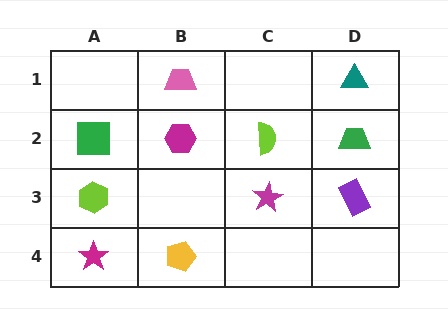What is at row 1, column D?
A teal triangle.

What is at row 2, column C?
A lime semicircle.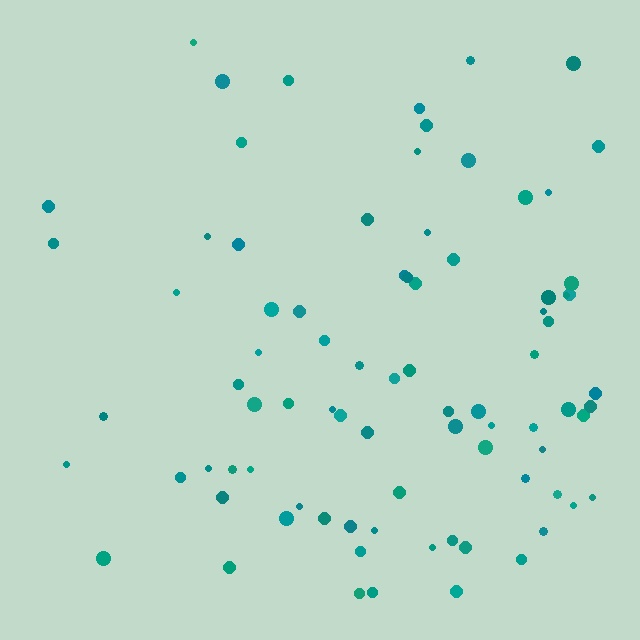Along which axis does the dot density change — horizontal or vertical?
Horizontal.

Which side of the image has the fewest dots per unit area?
The left.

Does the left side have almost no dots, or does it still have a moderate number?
Still a moderate number, just noticeably fewer than the right.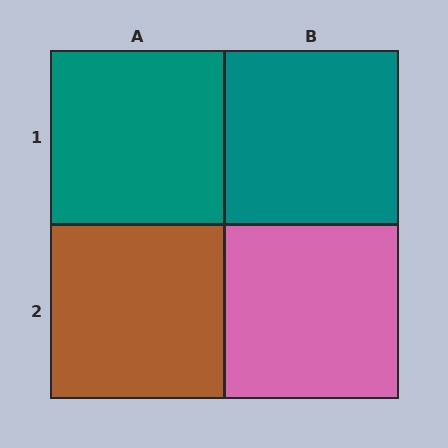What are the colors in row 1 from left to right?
Teal, teal.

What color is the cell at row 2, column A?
Brown.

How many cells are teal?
2 cells are teal.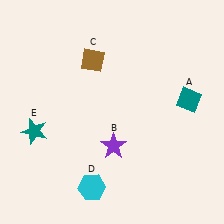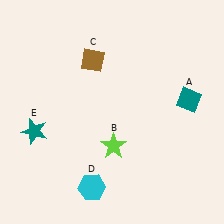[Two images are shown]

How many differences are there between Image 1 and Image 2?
There is 1 difference between the two images.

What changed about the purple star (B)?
In Image 1, B is purple. In Image 2, it changed to lime.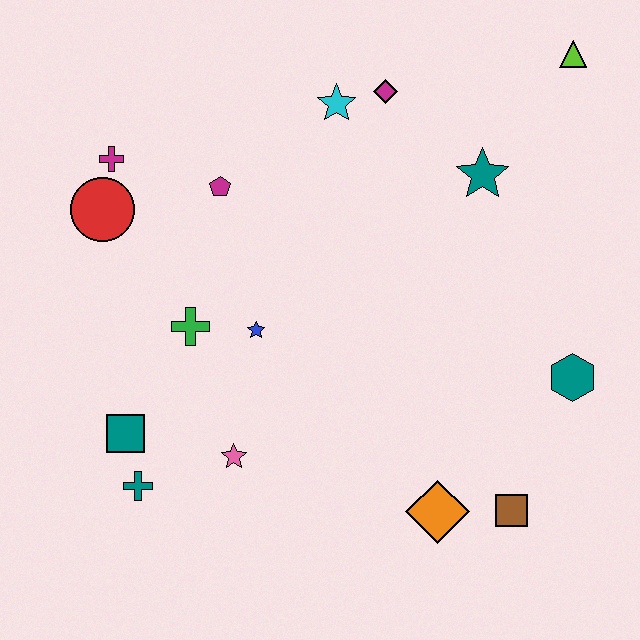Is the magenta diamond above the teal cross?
Yes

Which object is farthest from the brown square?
The magenta cross is farthest from the brown square.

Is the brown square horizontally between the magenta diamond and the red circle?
No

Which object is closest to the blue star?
The green cross is closest to the blue star.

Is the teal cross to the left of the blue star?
Yes